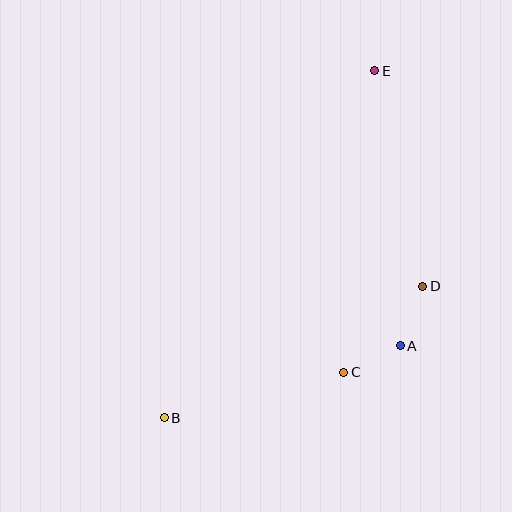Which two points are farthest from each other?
Points B and E are farthest from each other.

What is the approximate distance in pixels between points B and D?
The distance between B and D is approximately 290 pixels.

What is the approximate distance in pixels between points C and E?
The distance between C and E is approximately 303 pixels.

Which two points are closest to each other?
Points A and C are closest to each other.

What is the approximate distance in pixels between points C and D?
The distance between C and D is approximately 117 pixels.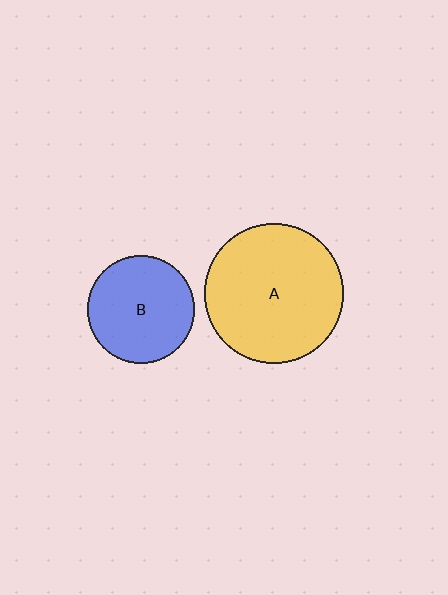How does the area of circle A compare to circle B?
Approximately 1.7 times.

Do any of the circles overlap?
No, none of the circles overlap.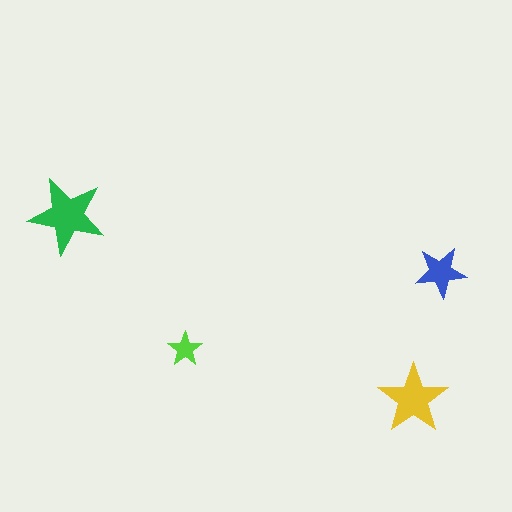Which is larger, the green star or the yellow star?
The green one.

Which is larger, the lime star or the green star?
The green one.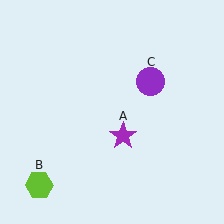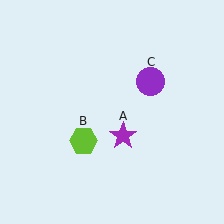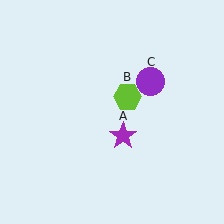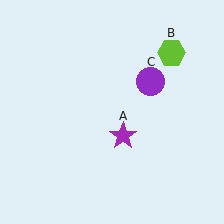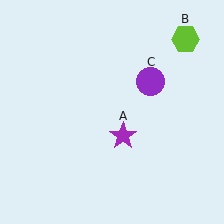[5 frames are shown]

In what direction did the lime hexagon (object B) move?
The lime hexagon (object B) moved up and to the right.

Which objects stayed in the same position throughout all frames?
Purple star (object A) and purple circle (object C) remained stationary.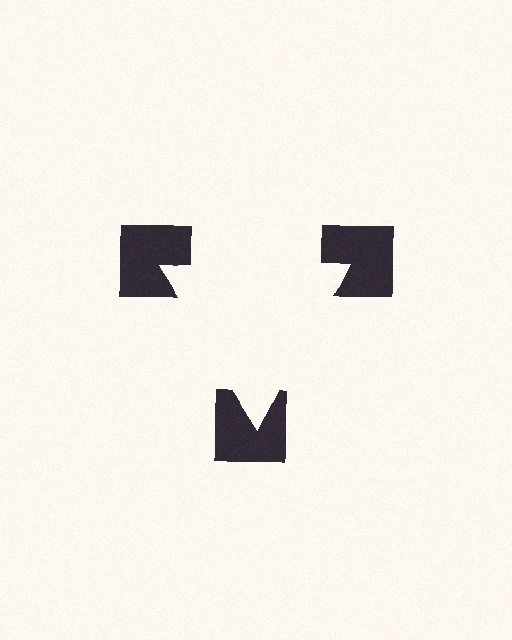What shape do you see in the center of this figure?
An illusory triangle — its edges are inferred from the aligned wedge cuts in the notched squares, not physically drawn.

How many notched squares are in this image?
There are 3 — one at each vertex of the illusory triangle.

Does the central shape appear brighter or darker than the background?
It typically appears slightly brighter than the background, even though no actual brightness change is drawn.